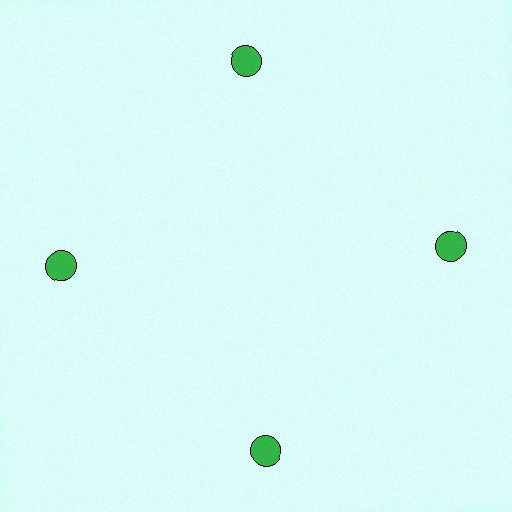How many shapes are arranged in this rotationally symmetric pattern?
There are 4 shapes, arranged in 4 groups of 1.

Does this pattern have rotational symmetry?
Yes, this pattern has 4-fold rotational symmetry. It looks the same after rotating 90 degrees around the center.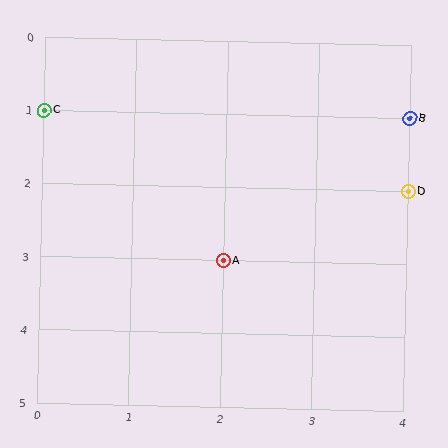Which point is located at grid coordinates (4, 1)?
Point B is at (4, 1).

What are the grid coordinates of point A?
Point A is at grid coordinates (2, 3).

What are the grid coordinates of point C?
Point C is at grid coordinates (0, 1).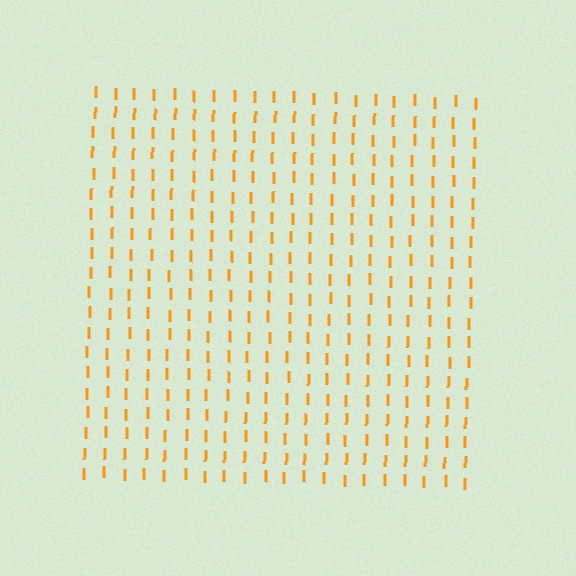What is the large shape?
The large shape is a square.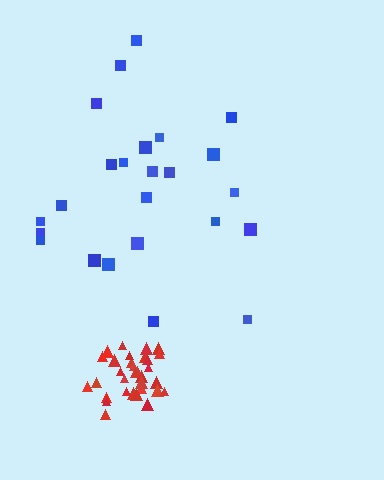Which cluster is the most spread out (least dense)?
Blue.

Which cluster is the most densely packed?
Red.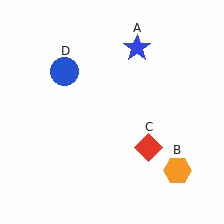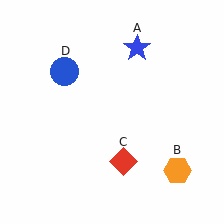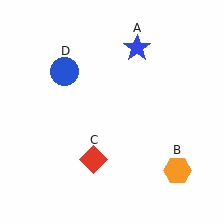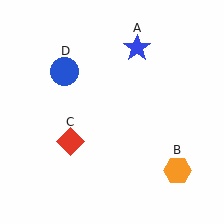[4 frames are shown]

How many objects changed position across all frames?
1 object changed position: red diamond (object C).